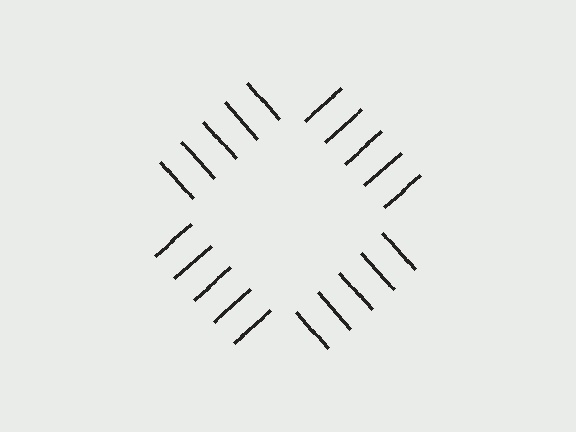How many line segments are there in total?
20 — 5 along each of the 4 edges.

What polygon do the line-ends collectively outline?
An illusory square — the line segments terminate on its edges but no continuous stroke is drawn.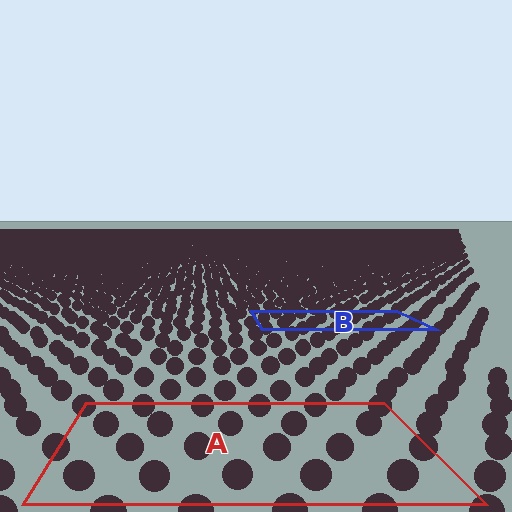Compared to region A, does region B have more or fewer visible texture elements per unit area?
Region B has more texture elements per unit area — they are packed more densely because it is farther away.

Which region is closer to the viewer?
Region A is closer. The texture elements there are larger and more spread out.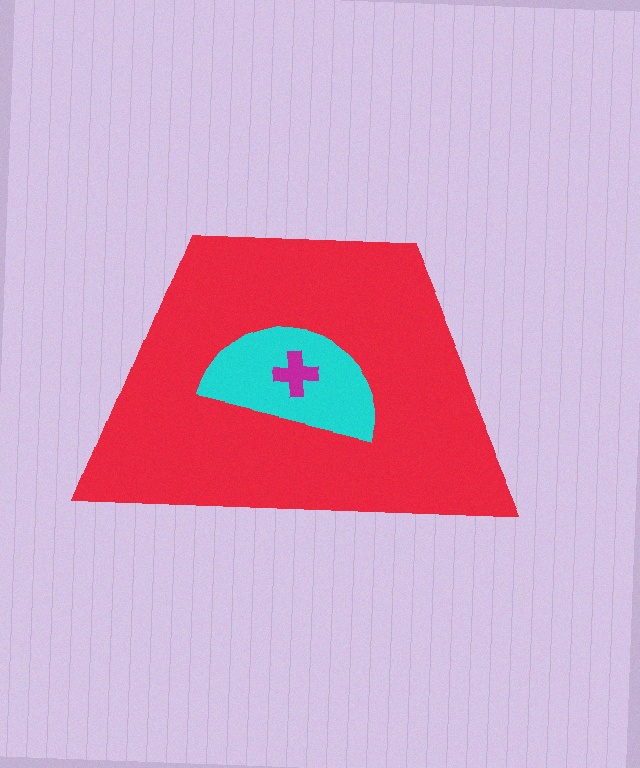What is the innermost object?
The magenta cross.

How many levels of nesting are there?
3.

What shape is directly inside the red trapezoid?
The cyan semicircle.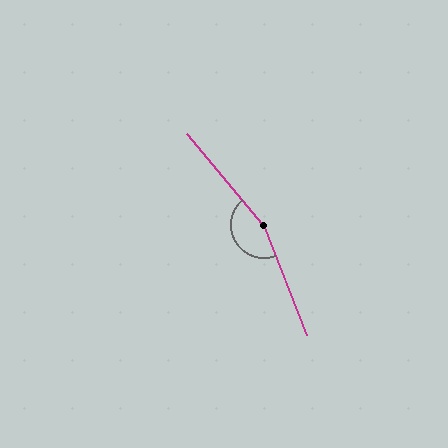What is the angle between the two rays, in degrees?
Approximately 161 degrees.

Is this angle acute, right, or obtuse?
It is obtuse.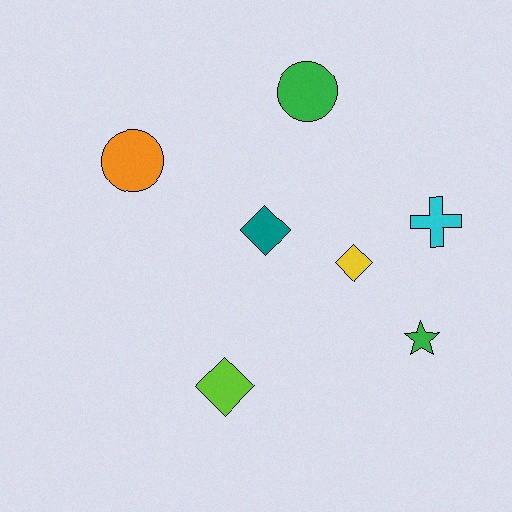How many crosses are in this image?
There is 1 cross.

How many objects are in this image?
There are 7 objects.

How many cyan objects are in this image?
There is 1 cyan object.